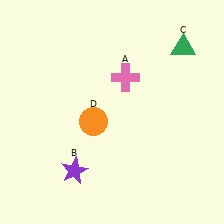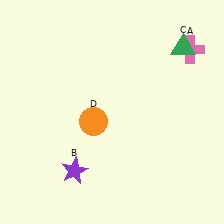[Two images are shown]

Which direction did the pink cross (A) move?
The pink cross (A) moved right.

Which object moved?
The pink cross (A) moved right.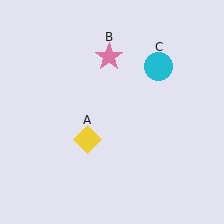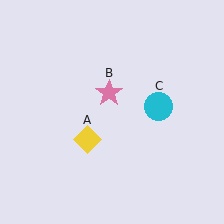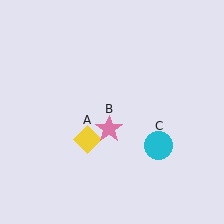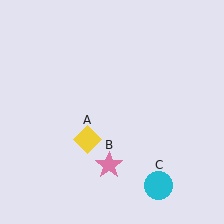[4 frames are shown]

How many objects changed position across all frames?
2 objects changed position: pink star (object B), cyan circle (object C).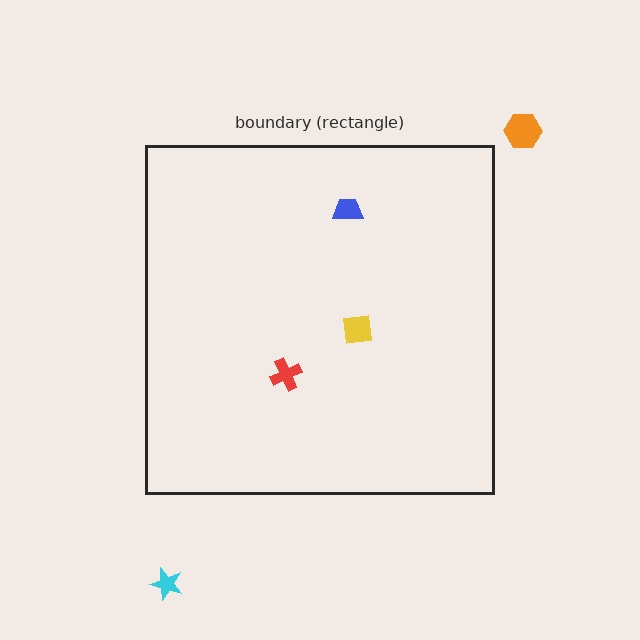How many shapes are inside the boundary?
3 inside, 2 outside.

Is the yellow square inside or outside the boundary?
Inside.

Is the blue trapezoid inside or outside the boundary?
Inside.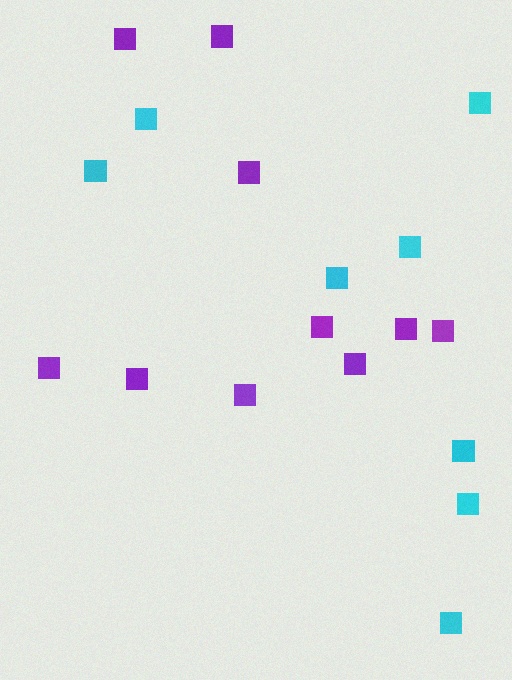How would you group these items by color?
There are 2 groups: one group of cyan squares (8) and one group of purple squares (10).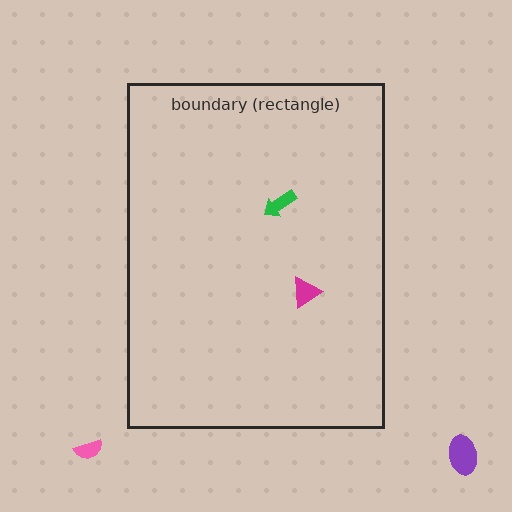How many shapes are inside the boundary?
2 inside, 2 outside.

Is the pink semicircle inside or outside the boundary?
Outside.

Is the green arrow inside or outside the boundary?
Inside.